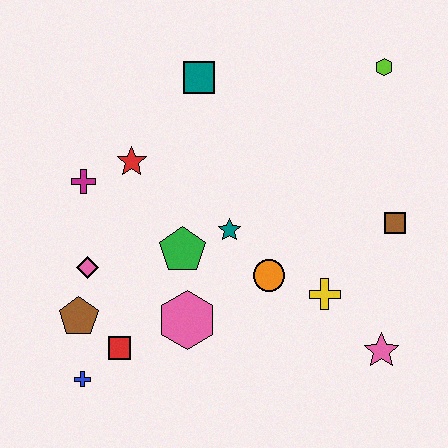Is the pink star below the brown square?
Yes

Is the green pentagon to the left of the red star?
No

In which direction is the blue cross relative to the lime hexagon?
The blue cross is below the lime hexagon.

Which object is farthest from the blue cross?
The lime hexagon is farthest from the blue cross.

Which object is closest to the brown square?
The yellow cross is closest to the brown square.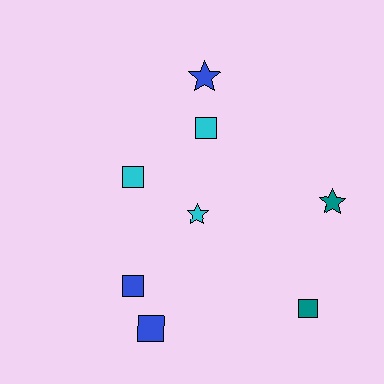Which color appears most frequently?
Blue, with 3 objects.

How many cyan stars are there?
There is 1 cyan star.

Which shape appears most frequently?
Square, with 5 objects.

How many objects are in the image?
There are 8 objects.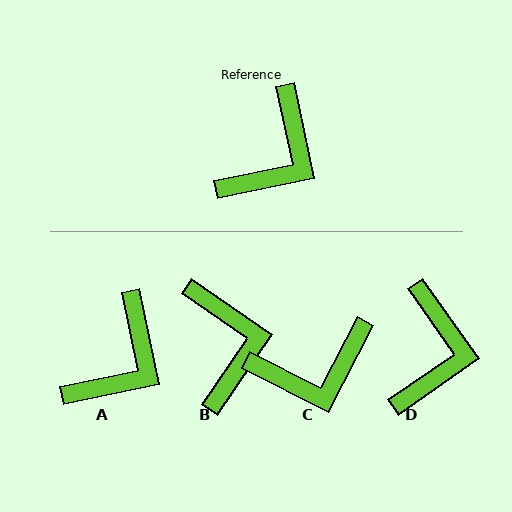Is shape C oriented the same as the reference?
No, it is off by about 39 degrees.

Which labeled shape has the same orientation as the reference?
A.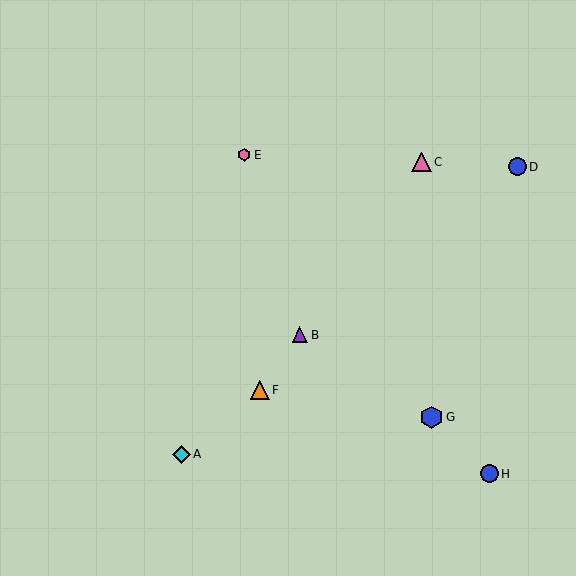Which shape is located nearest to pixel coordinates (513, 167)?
The blue circle (labeled D) at (517, 167) is nearest to that location.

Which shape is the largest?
The blue hexagon (labeled G) is the largest.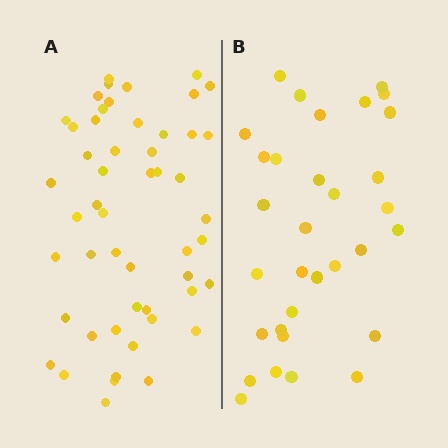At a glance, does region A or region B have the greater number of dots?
Region A (the left region) has more dots.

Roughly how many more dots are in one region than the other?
Region A has approximately 20 more dots than region B.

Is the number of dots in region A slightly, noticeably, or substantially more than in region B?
Region A has substantially more. The ratio is roughly 1.6 to 1.